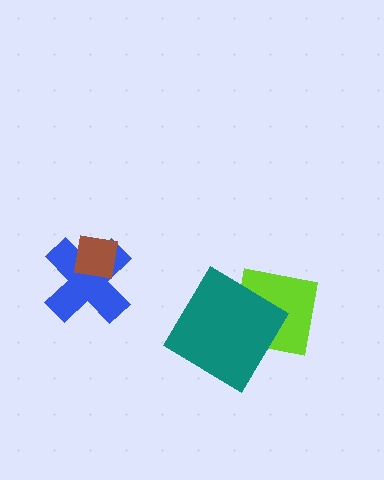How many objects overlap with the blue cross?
1 object overlaps with the blue cross.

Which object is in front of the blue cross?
The brown square is in front of the blue cross.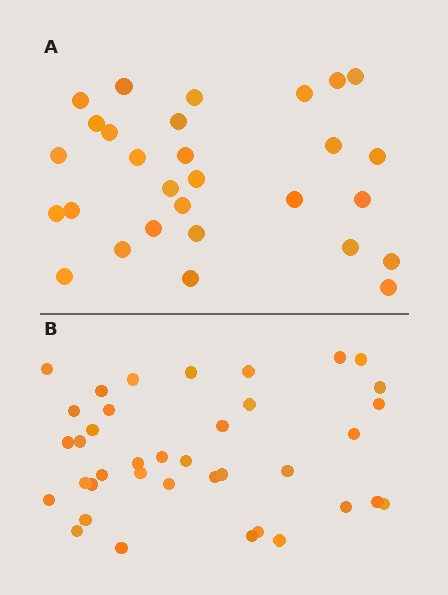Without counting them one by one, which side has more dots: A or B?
Region B (the bottom region) has more dots.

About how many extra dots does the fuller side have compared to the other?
Region B has roughly 8 or so more dots than region A.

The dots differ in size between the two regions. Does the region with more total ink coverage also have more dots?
No. Region A has more total ink coverage because its dots are larger, but region B actually contains more individual dots. Total area can be misleading — the number of items is what matters here.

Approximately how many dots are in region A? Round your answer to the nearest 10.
About 30 dots. (The exact count is 29, which rounds to 30.)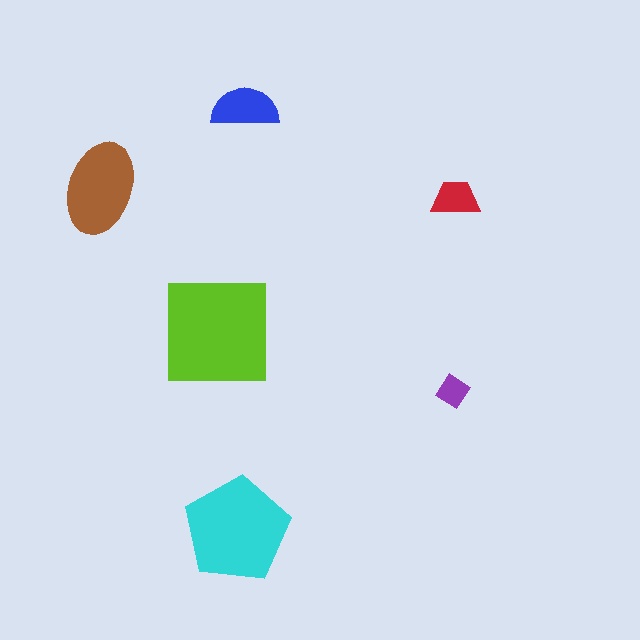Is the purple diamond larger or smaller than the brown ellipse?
Smaller.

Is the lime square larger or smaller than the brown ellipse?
Larger.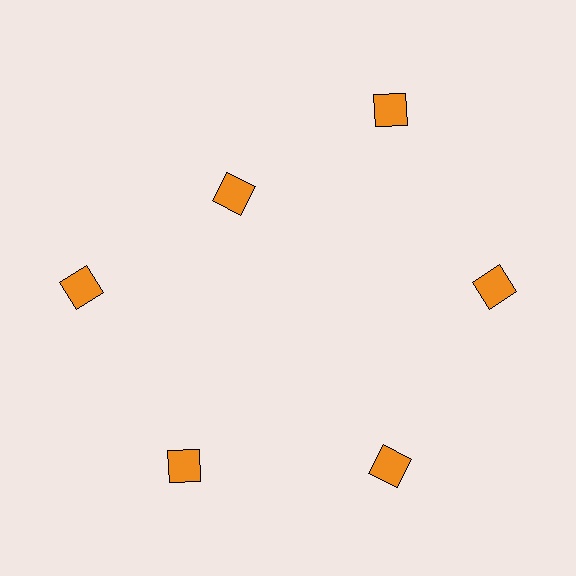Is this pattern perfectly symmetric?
No. The 6 orange diamonds are arranged in a ring, but one element near the 11 o'clock position is pulled inward toward the center, breaking the 6-fold rotational symmetry.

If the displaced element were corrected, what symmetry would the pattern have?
It would have 6-fold rotational symmetry — the pattern would map onto itself every 60 degrees.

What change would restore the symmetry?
The symmetry would be restored by moving it outward, back onto the ring so that all 6 diamonds sit at equal angles and equal distance from the center.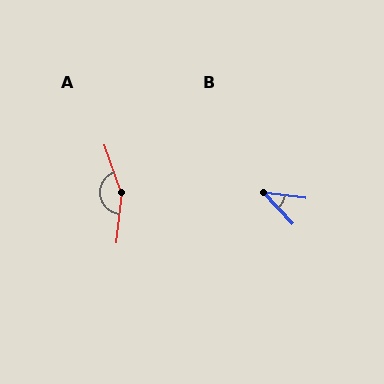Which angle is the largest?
A, at approximately 155 degrees.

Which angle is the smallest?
B, at approximately 39 degrees.